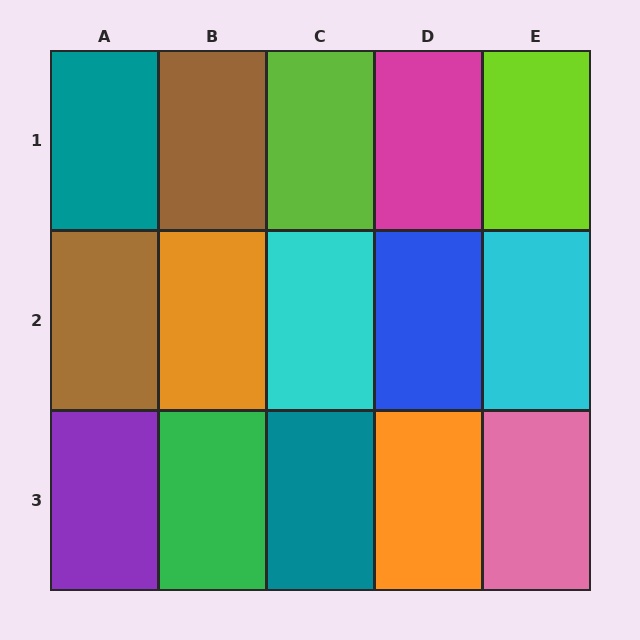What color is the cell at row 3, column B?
Green.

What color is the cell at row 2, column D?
Blue.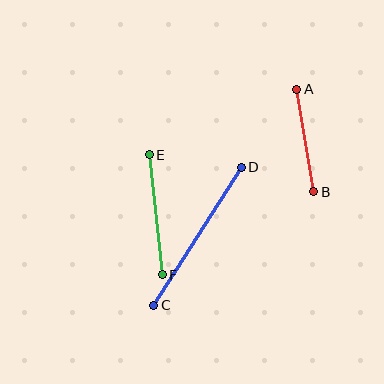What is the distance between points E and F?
The distance is approximately 121 pixels.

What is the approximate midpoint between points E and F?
The midpoint is at approximately (156, 215) pixels.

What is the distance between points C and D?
The distance is approximately 163 pixels.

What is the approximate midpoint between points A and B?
The midpoint is at approximately (305, 141) pixels.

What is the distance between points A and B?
The distance is approximately 104 pixels.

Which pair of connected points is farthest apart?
Points C and D are farthest apart.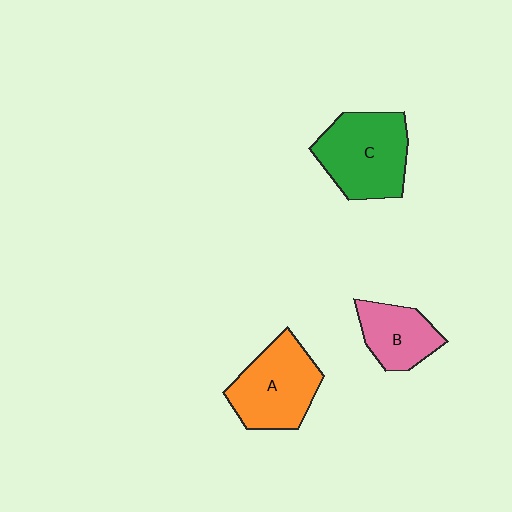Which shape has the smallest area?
Shape B (pink).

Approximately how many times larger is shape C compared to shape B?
Approximately 1.6 times.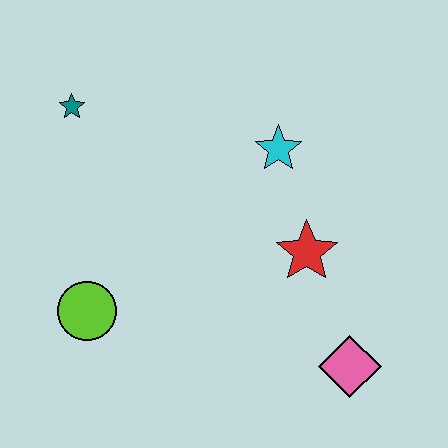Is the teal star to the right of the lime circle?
No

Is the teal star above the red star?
Yes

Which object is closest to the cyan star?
The red star is closest to the cyan star.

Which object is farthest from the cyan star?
The lime circle is farthest from the cyan star.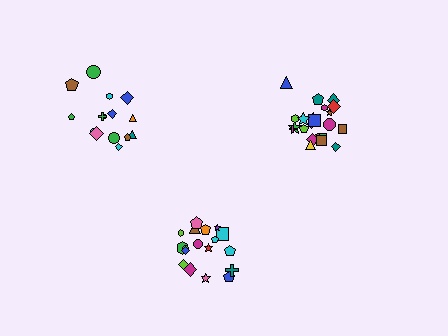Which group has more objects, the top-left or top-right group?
The top-right group.